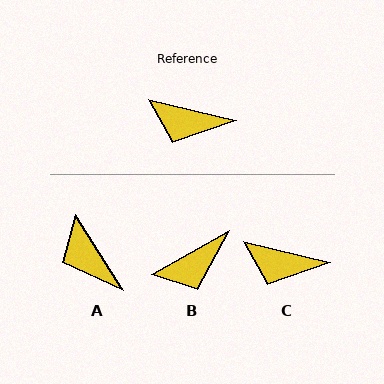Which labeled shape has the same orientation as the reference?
C.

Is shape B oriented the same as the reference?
No, it is off by about 43 degrees.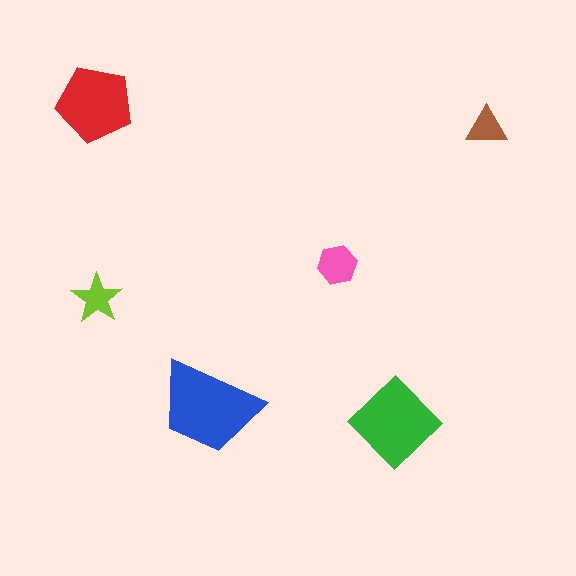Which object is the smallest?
The brown triangle.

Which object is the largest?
The blue trapezoid.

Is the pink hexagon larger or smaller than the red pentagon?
Smaller.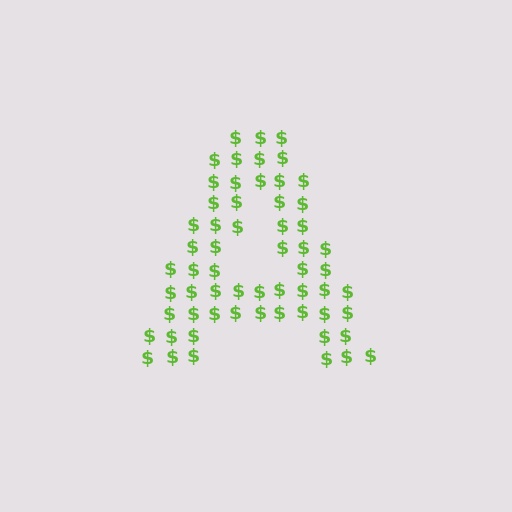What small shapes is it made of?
It is made of small dollar signs.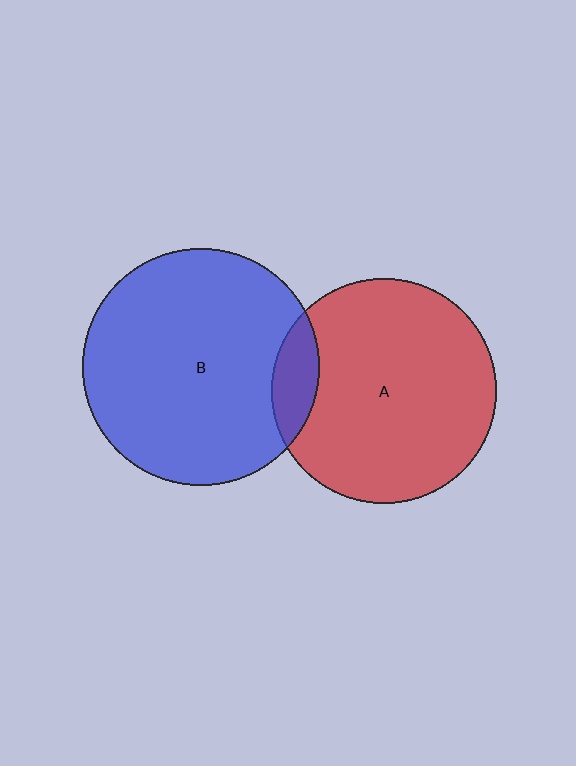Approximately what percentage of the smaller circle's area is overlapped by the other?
Approximately 10%.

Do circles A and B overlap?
Yes.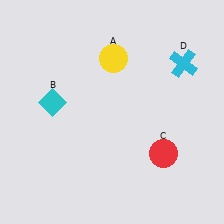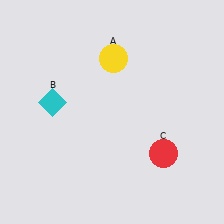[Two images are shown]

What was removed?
The cyan cross (D) was removed in Image 2.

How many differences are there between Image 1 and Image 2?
There is 1 difference between the two images.